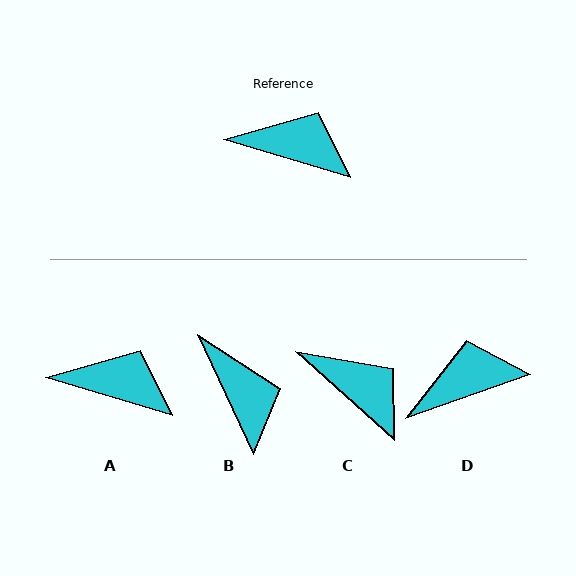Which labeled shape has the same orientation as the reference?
A.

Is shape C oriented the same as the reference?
No, it is off by about 25 degrees.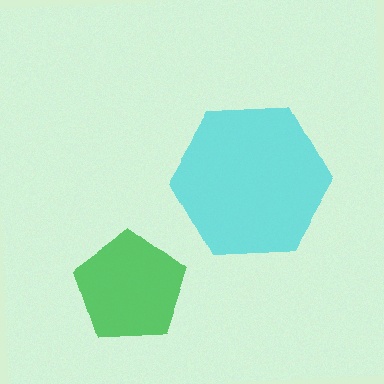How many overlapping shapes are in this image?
There are 2 overlapping shapes in the image.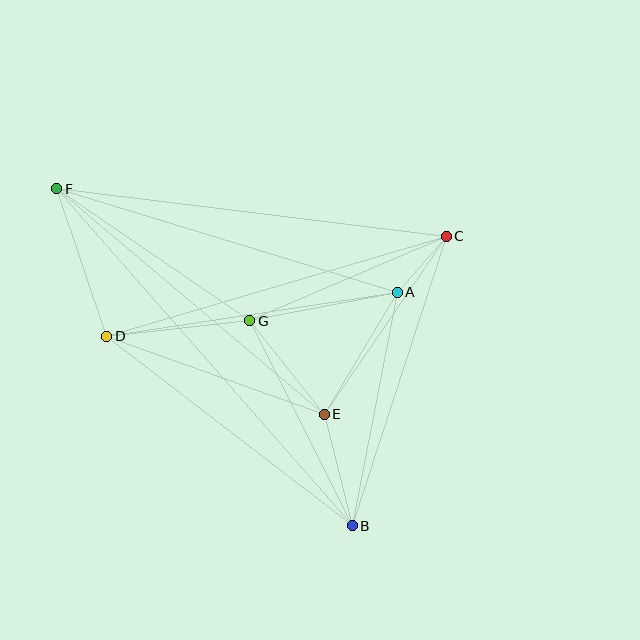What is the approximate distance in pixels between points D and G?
The distance between D and G is approximately 144 pixels.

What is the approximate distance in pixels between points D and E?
The distance between D and E is approximately 231 pixels.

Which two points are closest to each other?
Points A and C are closest to each other.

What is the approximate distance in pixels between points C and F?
The distance between C and F is approximately 392 pixels.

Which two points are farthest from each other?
Points B and F are farthest from each other.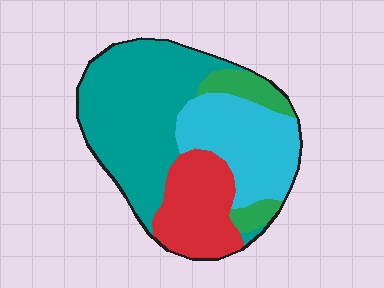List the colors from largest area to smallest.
From largest to smallest: teal, cyan, red, green.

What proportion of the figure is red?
Red takes up about one fifth (1/5) of the figure.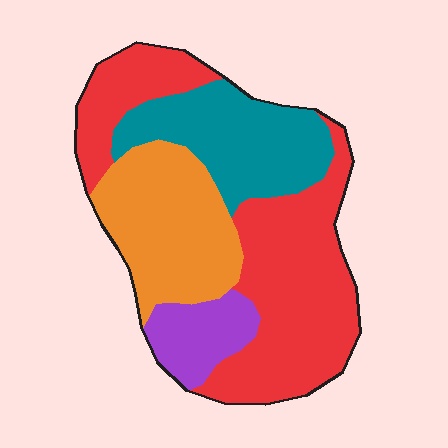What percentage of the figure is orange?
Orange takes up less than a quarter of the figure.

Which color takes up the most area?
Red, at roughly 45%.